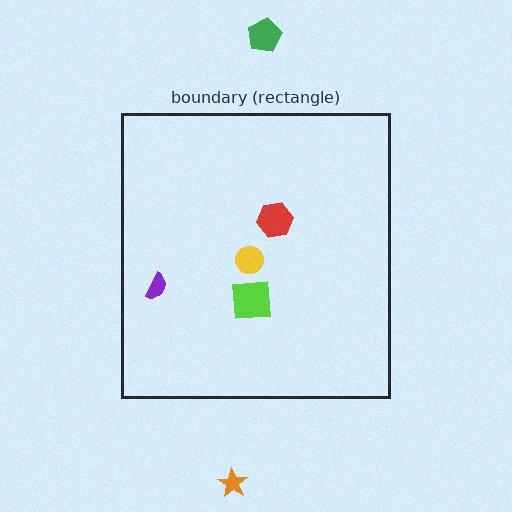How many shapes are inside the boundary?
4 inside, 2 outside.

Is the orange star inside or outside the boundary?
Outside.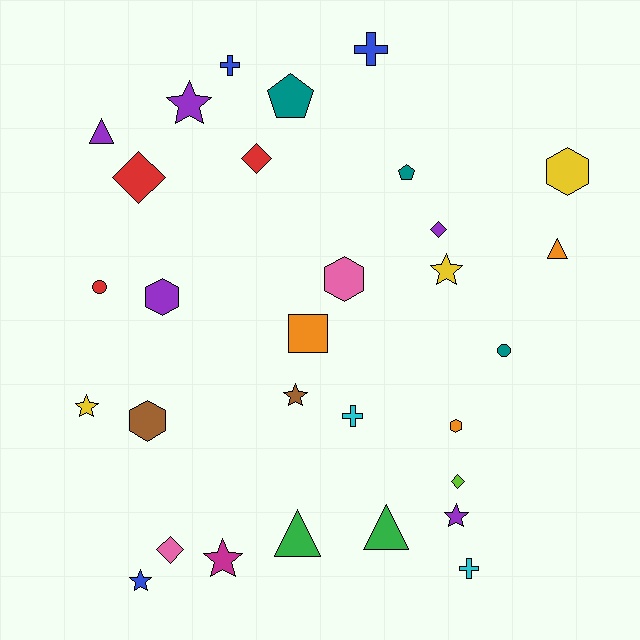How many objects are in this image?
There are 30 objects.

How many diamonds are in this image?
There are 5 diamonds.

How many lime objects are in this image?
There is 1 lime object.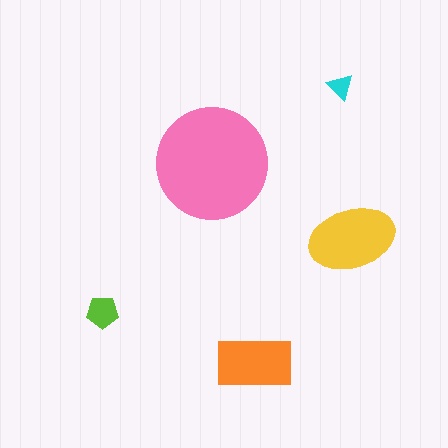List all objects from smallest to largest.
The cyan triangle, the lime pentagon, the orange rectangle, the yellow ellipse, the pink circle.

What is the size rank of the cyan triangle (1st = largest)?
5th.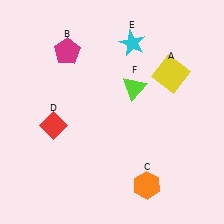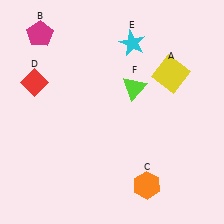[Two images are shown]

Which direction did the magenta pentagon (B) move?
The magenta pentagon (B) moved left.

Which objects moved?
The objects that moved are: the magenta pentagon (B), the red diamond (D).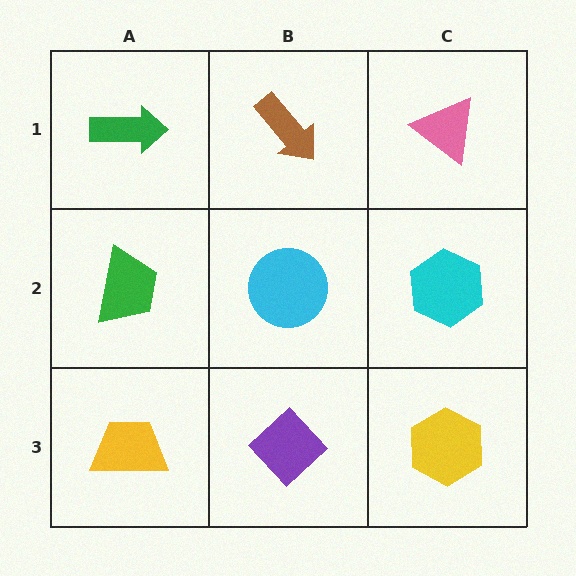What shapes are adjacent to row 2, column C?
A pink triangle (row 1, column C), a yellow hexagon (row 3, column C), a cyan circle (row 2, column B).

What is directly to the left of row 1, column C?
A brown arrow.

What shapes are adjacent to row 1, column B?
A cyan circle (row 2, column B), a green arrow (row 1, column A), a pink triangle (row 1, column C).